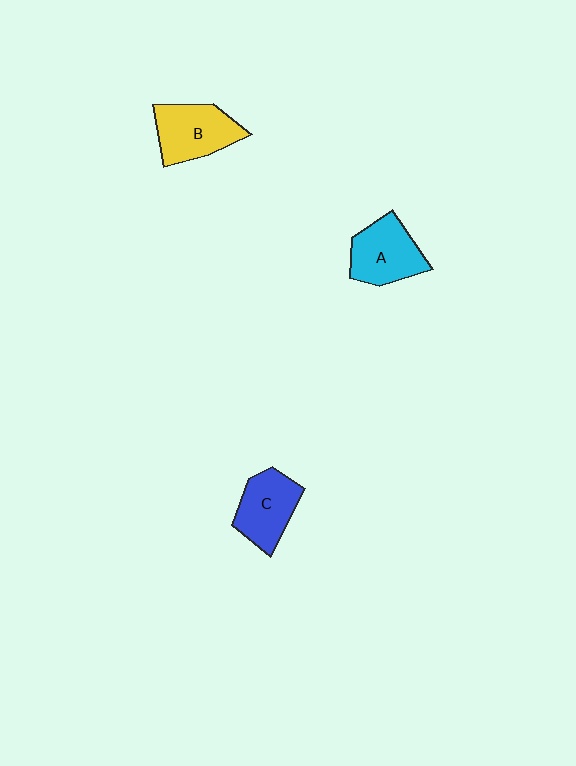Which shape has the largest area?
Shape B (yellow).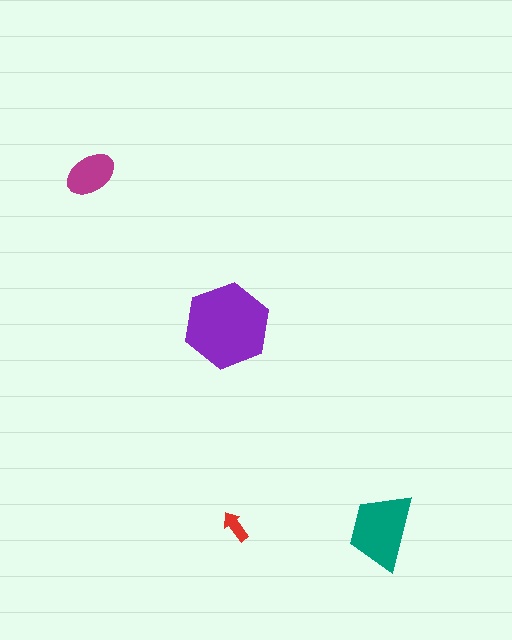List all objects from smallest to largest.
The red arrow, the magenta ellipse, the teal trapezoid, the purple hexagon.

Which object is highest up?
The magenta ellipse is topmost.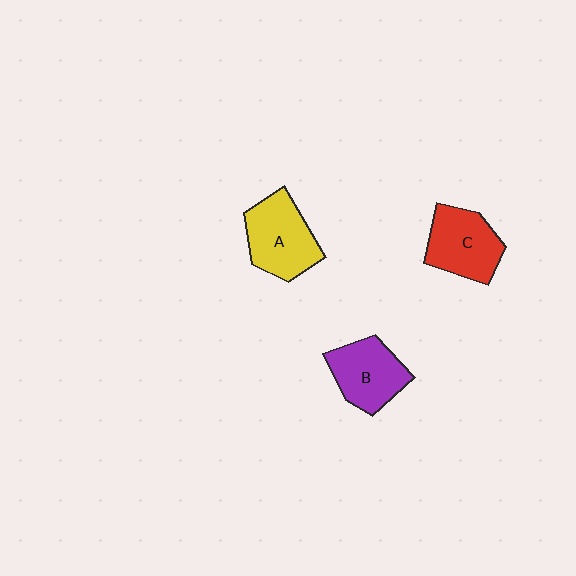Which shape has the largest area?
Shape A (yellow).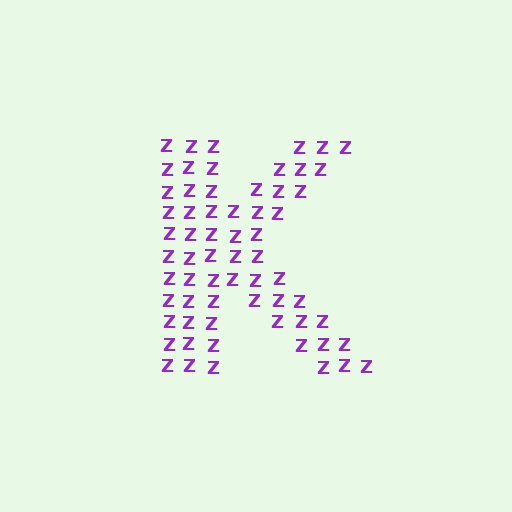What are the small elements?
The small elements are letter Z's.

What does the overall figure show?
The overall figure shows the letter K.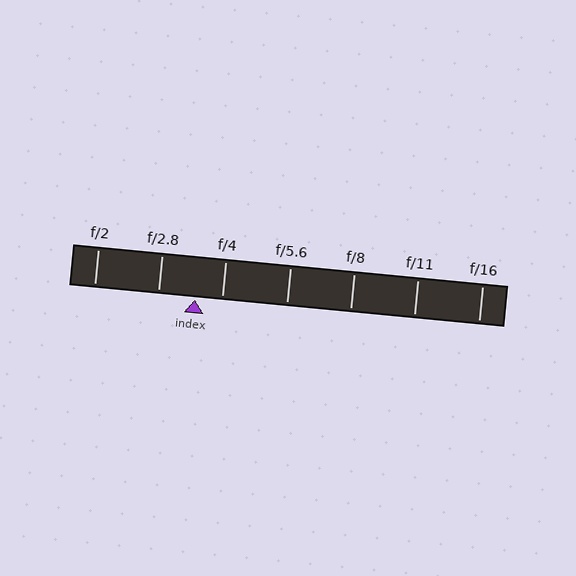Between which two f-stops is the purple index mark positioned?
The index mark is between f/2.8 and f/4.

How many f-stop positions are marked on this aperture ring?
There are 7 f-stop positions marked.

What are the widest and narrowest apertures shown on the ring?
The widest aperture shown is f/2 and the narrowest is f/16.